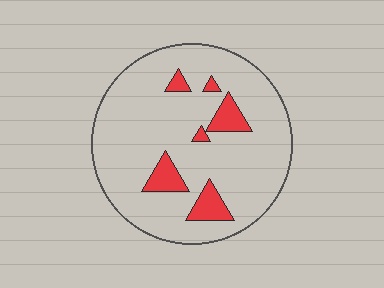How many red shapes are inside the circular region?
6.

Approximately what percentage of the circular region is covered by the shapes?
Approximately 10%.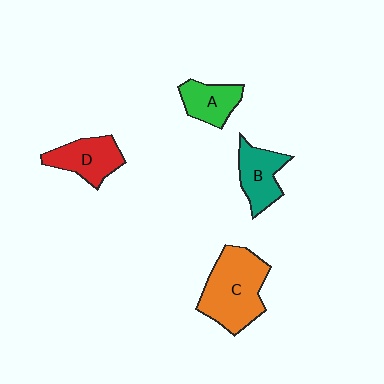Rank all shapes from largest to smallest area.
From largest to smallest: C (orange), D (red), B (teal), A (green).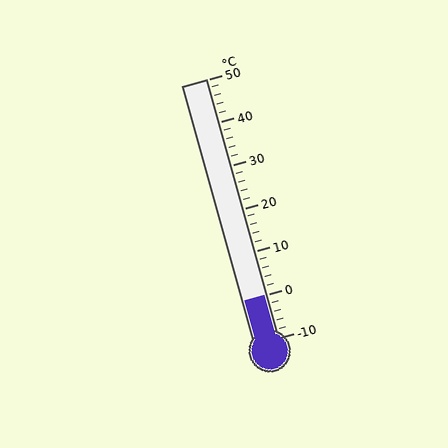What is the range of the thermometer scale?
The thermometer scale ranges from -10°C to 50°C.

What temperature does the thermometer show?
The thermometer shows approximately 0°C.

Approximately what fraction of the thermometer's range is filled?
The thermometer is filled to approximately 15% of its range.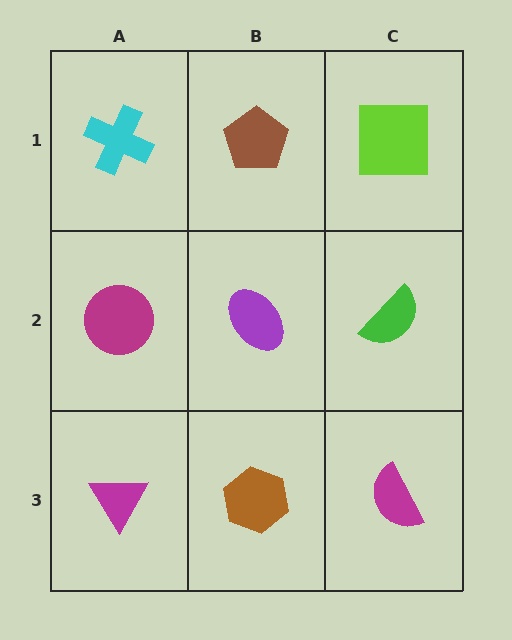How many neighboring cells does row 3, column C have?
2.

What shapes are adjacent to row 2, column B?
A brown pentagon (row 1, column B), a brown hexagon (row 3, column B), a magenta circle (row 2, column A), a green semicircle (row 2, column C).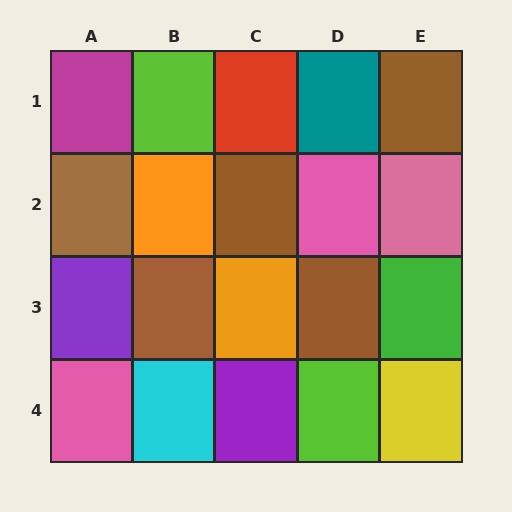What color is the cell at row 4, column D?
Lime.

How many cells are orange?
2 cells are orange.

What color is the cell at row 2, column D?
Pink.